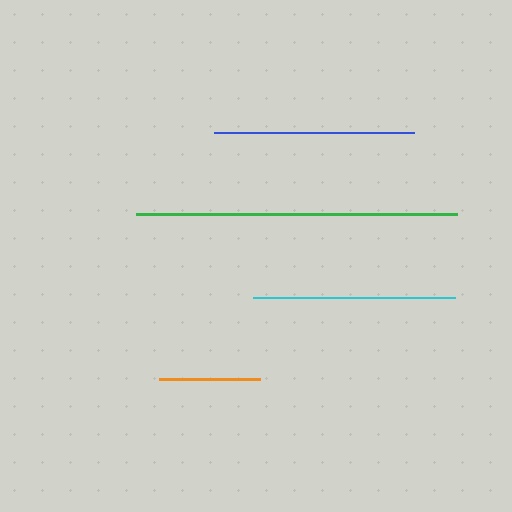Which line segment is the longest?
The green line is the longest at approximately 321 pixels.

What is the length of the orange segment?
The orange segment is approximately 102 pixels long.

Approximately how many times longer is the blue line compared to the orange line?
The blue line is approximately 2.0 times the length of the orange line.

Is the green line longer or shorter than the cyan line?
The green line is longer than the cyan line.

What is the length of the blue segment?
The blue segment is approximately 200 pixels long.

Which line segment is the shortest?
The orange line is the shortest at approximately 102 pixels.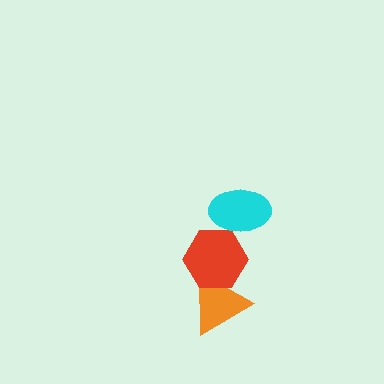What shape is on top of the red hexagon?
The cyan ellipse is on top of the red hexagon.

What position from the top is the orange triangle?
The orange triangle is 3rd from the top.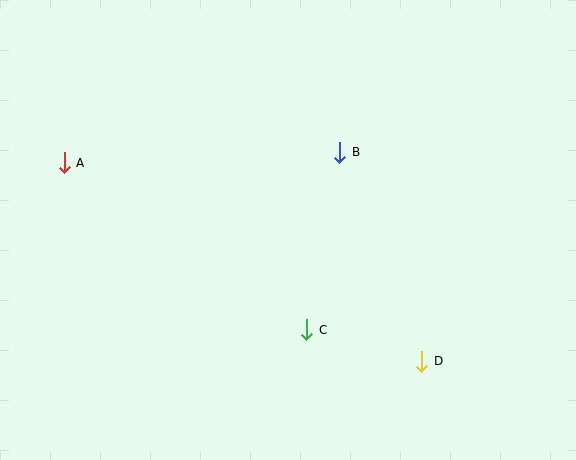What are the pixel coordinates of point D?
Point D is at (422, 361).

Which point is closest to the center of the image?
Point B at (340, 152) is closest to the center.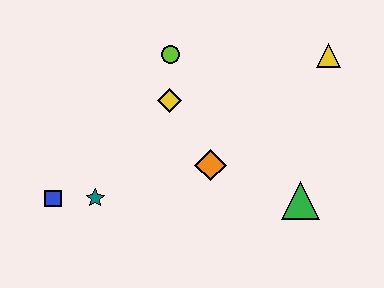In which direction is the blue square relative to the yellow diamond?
The blue square is to the left of the yellow diamond.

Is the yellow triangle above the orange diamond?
Yes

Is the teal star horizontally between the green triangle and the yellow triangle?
No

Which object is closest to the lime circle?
The yellow diamond is closest to the lime circle.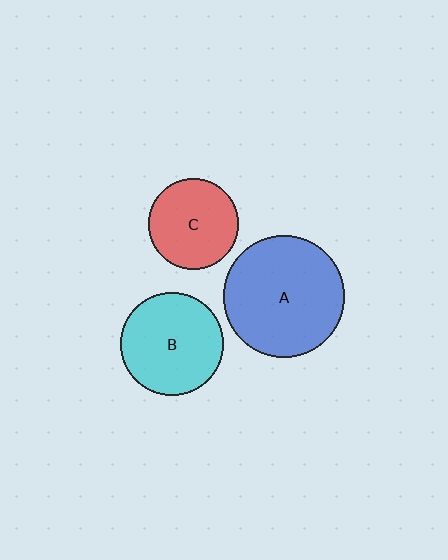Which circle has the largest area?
Circle A (blue).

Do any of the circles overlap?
No, none of the circles overlap.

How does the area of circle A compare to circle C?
Approximately 1.8 times.